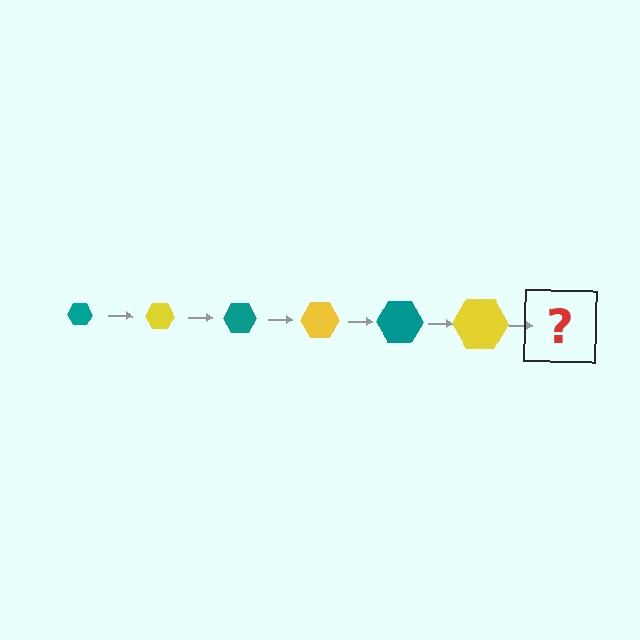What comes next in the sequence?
The next element should be a teal hexagon, larger than the previous one.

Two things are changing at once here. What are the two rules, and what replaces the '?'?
The two rules are that the hexagon grows larger each step and the color cycles through teal and yellow. The '?' should be a teal hexagon, larger than the previous one.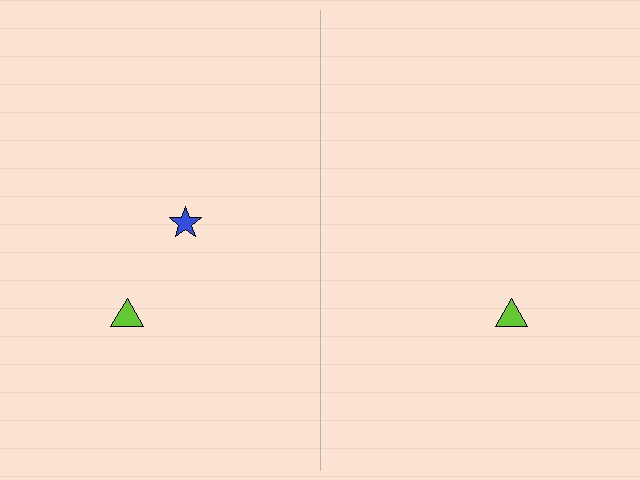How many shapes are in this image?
There are 3 shapes in this image.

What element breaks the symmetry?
A blue star is missing from the right side.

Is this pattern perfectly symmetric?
No, the pattern is not perfectly symmetric. A blue star is missing from the right side.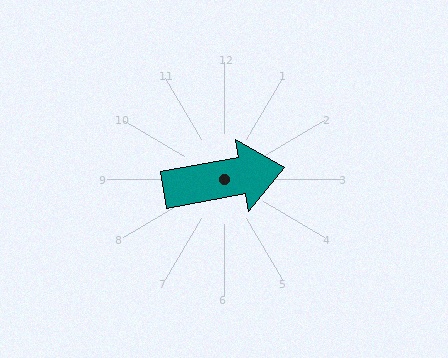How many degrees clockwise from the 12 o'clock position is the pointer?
Approximately 80 degrees.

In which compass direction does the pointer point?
East.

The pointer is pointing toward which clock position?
Roughly 3 o'clock.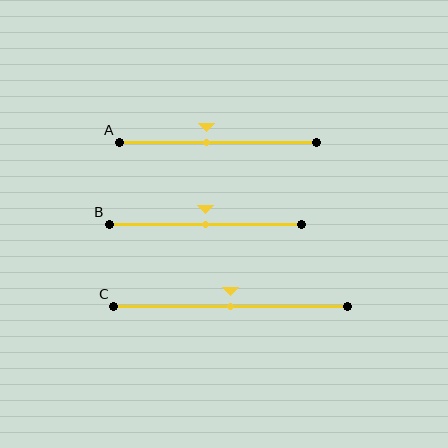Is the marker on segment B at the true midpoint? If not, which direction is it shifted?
Yes, the marker on segment B is at the true midpoint.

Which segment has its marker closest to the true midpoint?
Segment B has its marker closest to the true midpoint.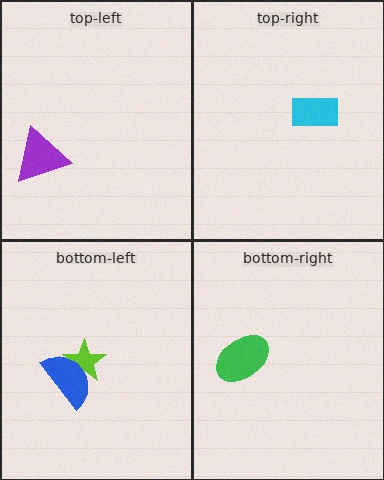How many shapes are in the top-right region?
1.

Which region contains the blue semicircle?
The bottom-left region.